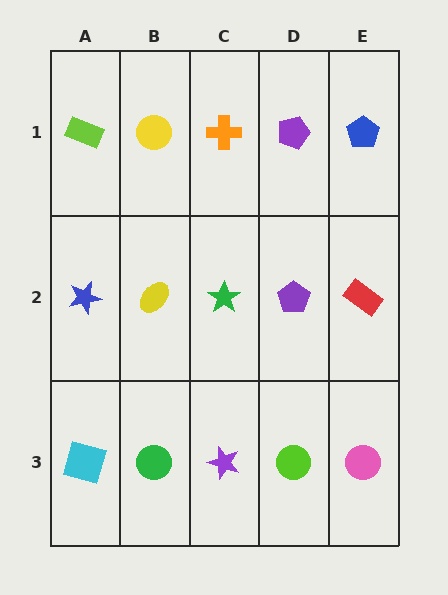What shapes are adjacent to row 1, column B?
A yellow ellipse (row 2, column B), a lime rectangle (row 1, column A), an orange cross (row 1, column C).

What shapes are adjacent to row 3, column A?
A blue star (row 2, column A), a green circle (row 3, column B).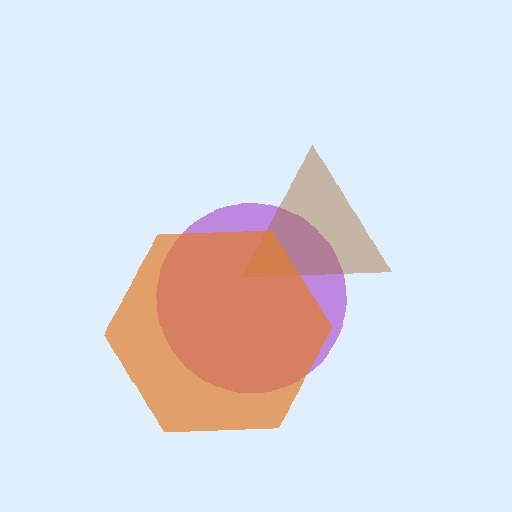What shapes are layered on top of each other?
The layered shapes are: a purple circle, a brown triangle, an orange hexagon.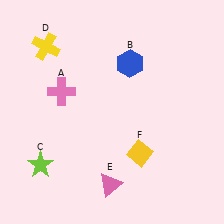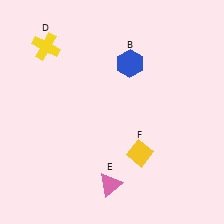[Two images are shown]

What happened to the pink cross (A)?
The pink cross (A) was removed in Image 2. It was in the top-left area of Image 1.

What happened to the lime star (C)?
The lime star (C) was removed in Image 2. It was in the bottom-left area of Image 1.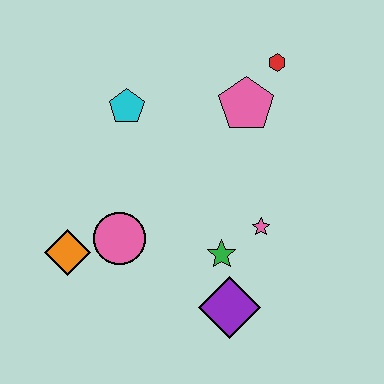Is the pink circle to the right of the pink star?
No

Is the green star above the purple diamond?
Yes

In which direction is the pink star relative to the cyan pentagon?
The pink star is to the right of the cyan pentagon.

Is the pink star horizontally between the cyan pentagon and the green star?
No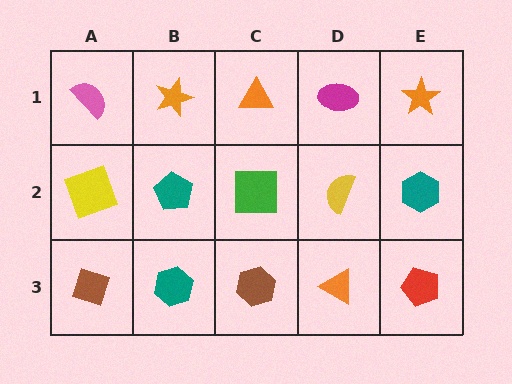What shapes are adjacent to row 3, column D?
A yellow semicircle (row 2, column D), a brown hexagon (row 3, column C), a red pentagon (row 3, column E).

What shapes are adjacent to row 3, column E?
A teal hexagon (row 2, column E), an orange triangle (row 3, column D).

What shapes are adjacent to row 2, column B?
An orange star (row 1, column B), a teal hexagon (row 3, column B), a yellow square (row 2, column A), a green square (row 2, column C).